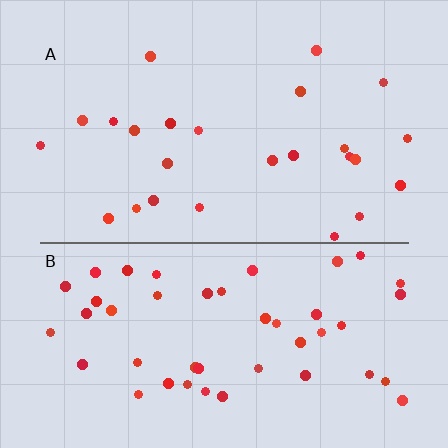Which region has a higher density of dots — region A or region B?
B (the bottom).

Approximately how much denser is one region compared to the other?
Approximately 1.8× — region B over region A.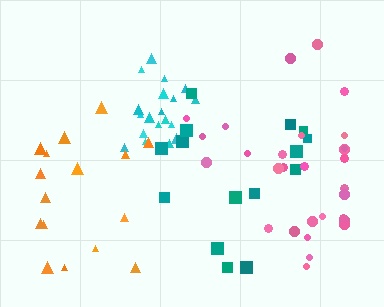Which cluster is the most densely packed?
Cyan.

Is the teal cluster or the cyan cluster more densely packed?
Cyan.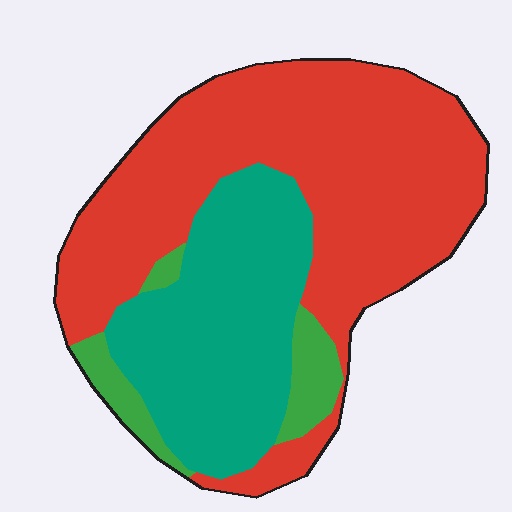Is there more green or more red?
Red.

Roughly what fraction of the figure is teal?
Teal covers 33% of the figure.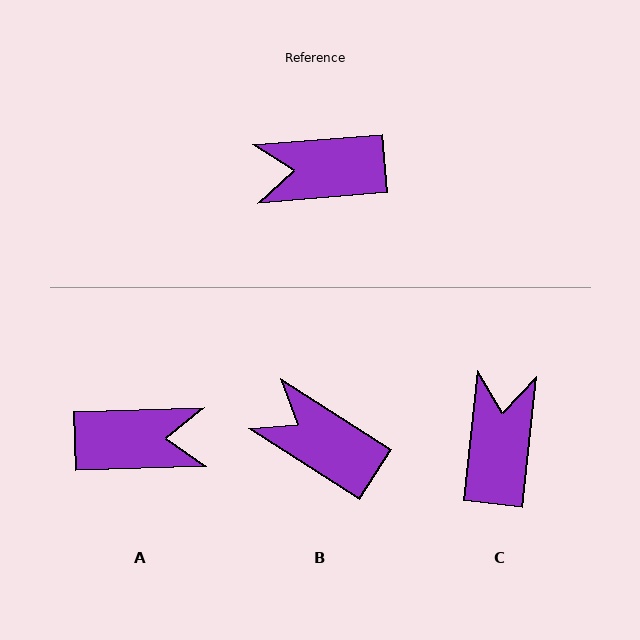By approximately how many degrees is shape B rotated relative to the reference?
Approximately 37 degrees clockwise.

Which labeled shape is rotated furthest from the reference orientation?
A, about 177 degrees away.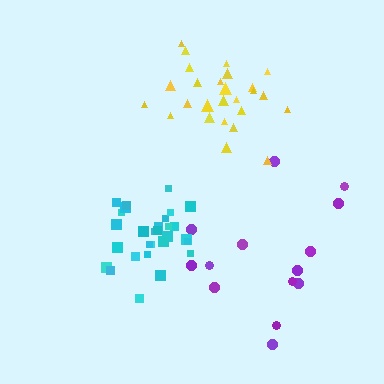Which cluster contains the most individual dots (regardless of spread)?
Cyan (29).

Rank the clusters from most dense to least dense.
cyan, yellow, purple.